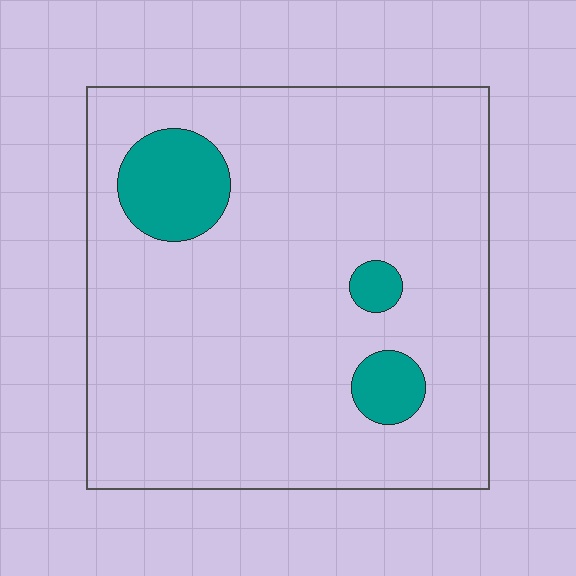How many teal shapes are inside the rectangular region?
3.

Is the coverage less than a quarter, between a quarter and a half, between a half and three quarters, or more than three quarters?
Less than a quarter.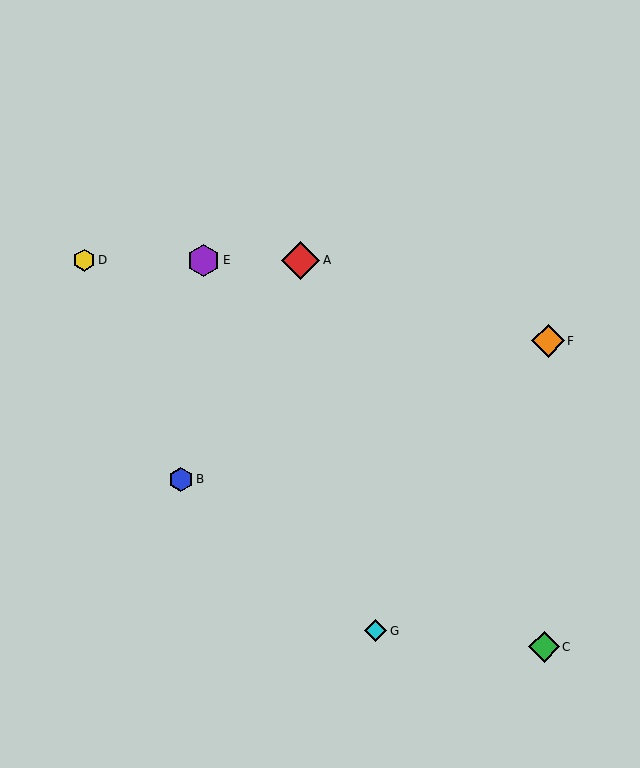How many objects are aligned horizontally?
3 objects (A, D, E) are aligned horizontally.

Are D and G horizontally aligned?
No, D is at y≈260 and G is at y≈631.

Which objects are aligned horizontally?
Objects A, D, E are aligned horizontally.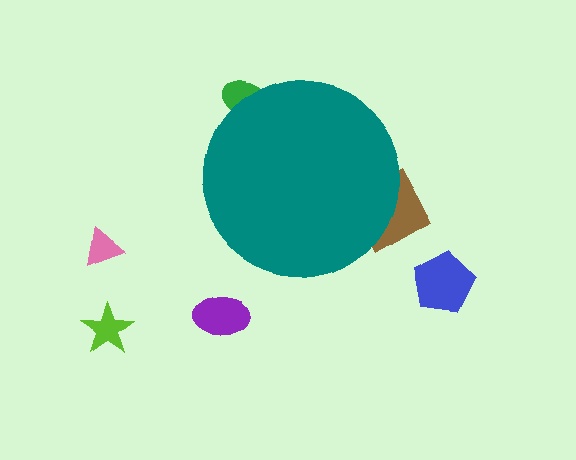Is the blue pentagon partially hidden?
No, the blue pentagon is fully visible.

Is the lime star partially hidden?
No, the lime star is fully visible.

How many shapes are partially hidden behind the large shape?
2 shapes are partially hidden.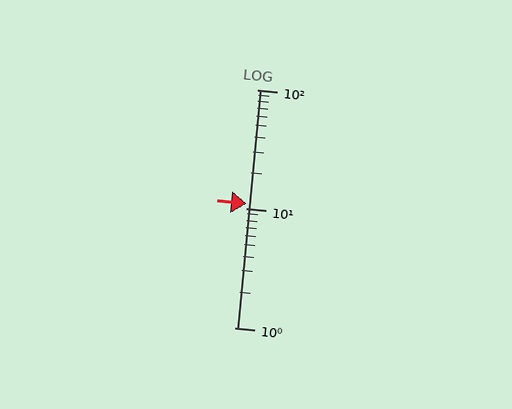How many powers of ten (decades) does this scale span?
The scale spans 2 decades, from 1 to 100.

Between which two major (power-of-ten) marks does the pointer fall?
The pointer is between 10 and 100.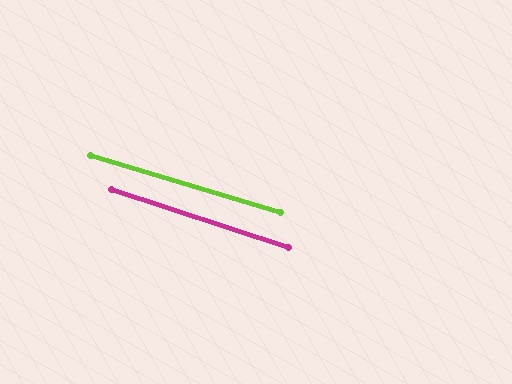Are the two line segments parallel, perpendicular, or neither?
Parallel — their directions differ by only 1.7°.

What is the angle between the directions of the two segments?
Approximately 2 degrees.